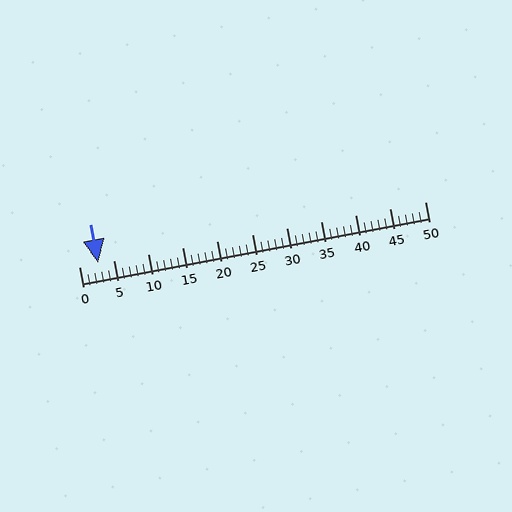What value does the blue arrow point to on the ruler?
The blue arrow points to approximately 3.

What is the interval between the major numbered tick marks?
The major tick marks are spaced 5 units apart.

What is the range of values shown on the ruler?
The ruler shows values from 0 to 50.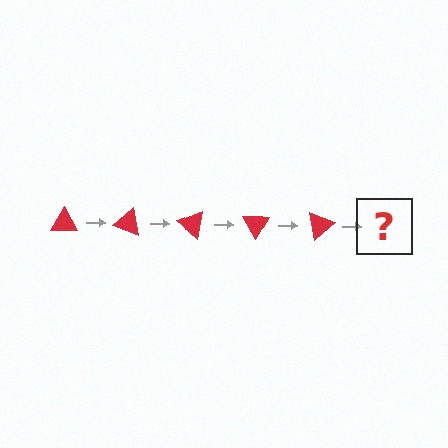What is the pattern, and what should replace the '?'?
The pattern is that the triangle rotates 20 degrees each step. The '?' should be a red triangle rotated 100 degrees.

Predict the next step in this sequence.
The next step is a red triangle rotated 100 degrees.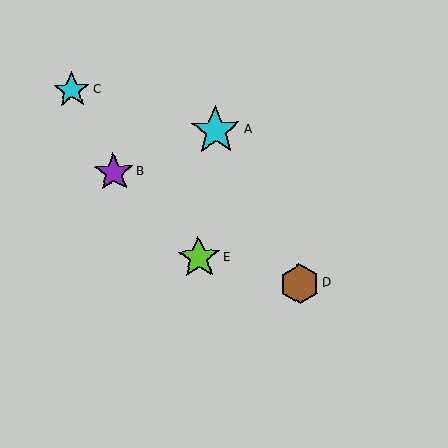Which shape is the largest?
The cyan star (labeled A) is the largest.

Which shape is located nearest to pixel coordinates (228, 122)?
The cyan star (labeled A) at (216, 130) is nearest to that location.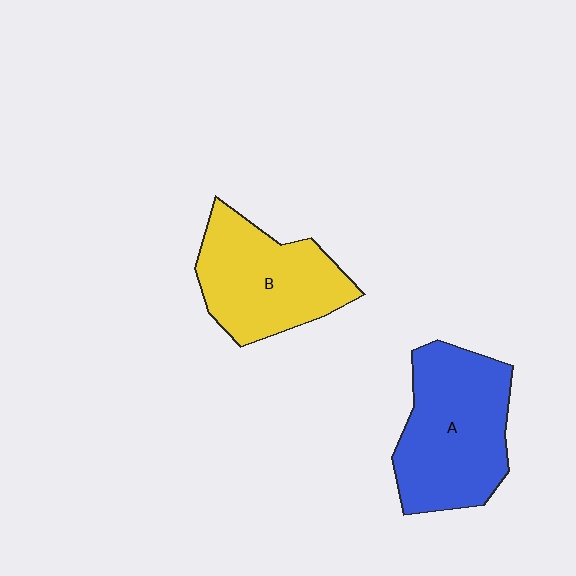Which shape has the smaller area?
Shape B (yellow).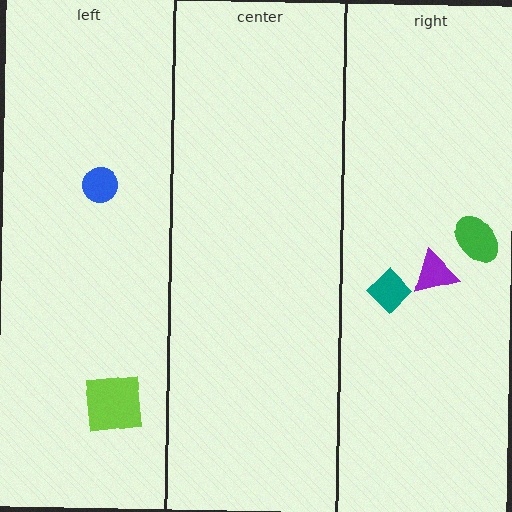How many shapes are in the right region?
3.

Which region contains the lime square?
The left region.